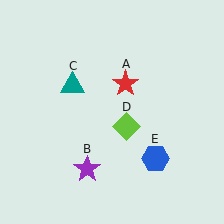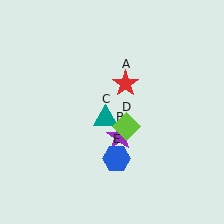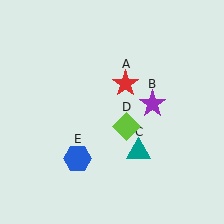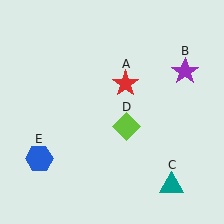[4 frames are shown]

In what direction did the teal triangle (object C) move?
The teal triangle (object C) moved down and to the right.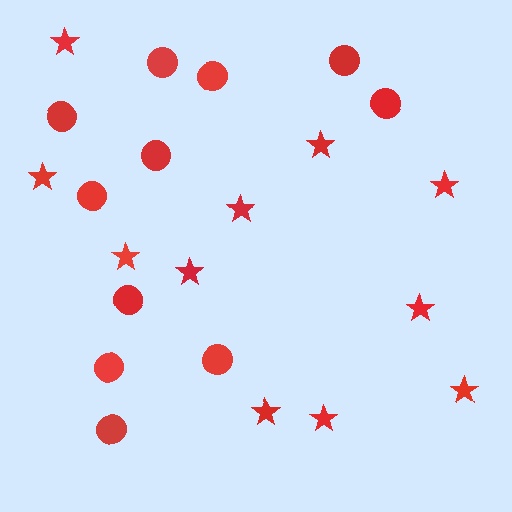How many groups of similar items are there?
There are 2 groups: one group of stars (11) and one group of circles (11).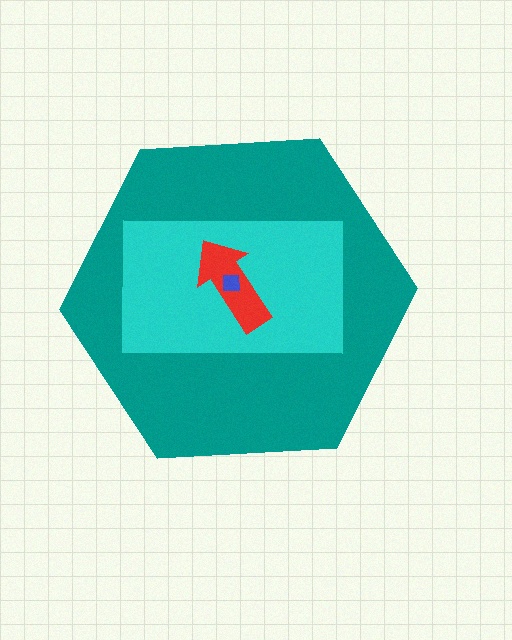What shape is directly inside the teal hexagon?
The cyan rectangle.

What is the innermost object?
The blue square.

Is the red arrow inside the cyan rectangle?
Yes.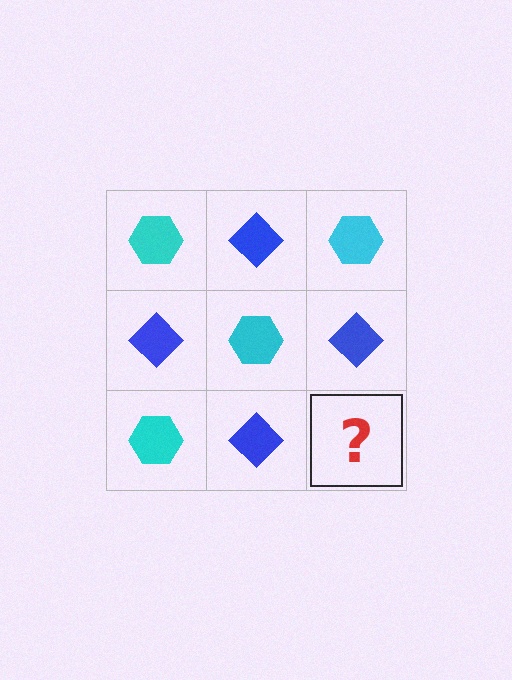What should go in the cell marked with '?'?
The missing cell should contain a cyan hexagon.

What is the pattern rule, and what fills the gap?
The rule is that it alternates cyan hexagon and blue diamond in a checkerboard pattern. The gap should be filled with a cyan hexagon.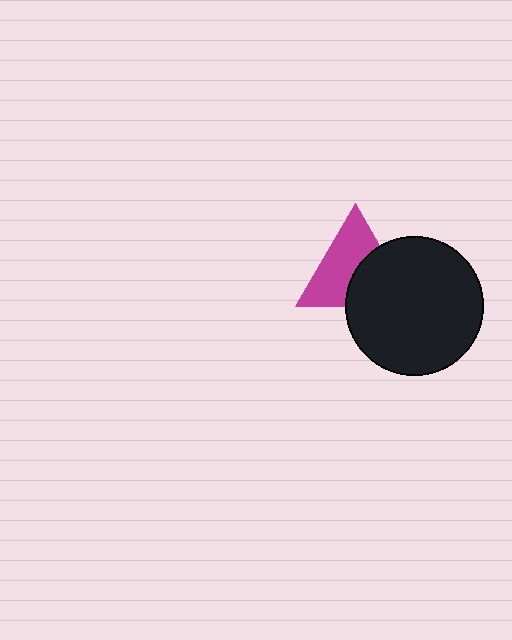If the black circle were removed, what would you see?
You would see the complete magenta triangle.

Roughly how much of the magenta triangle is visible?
About half of it is visible (roughly 58%).